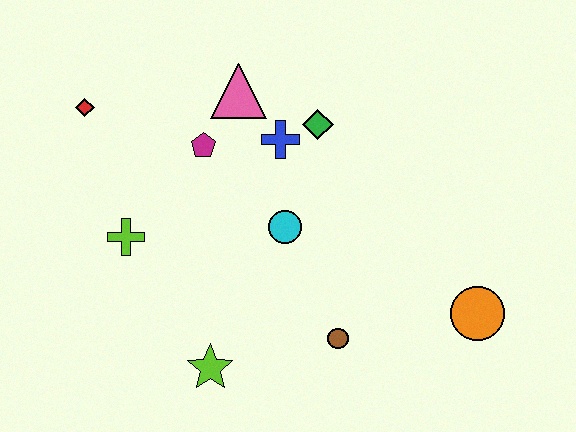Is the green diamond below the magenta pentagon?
No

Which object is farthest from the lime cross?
The orange circle is farthest from the lime cross.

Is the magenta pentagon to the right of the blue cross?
No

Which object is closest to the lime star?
The brown circle is closest to the lime star.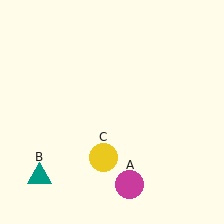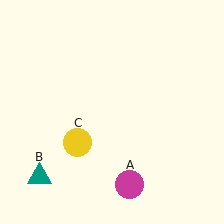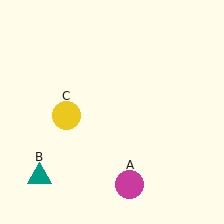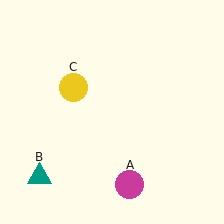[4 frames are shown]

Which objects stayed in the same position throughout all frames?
Magenta circle (object A) and teal triangle (object B) remained stationary.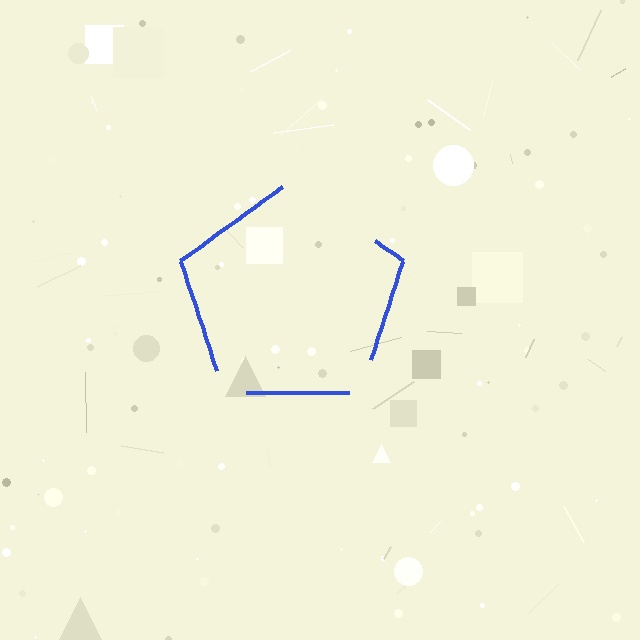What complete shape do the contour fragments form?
The contour fragments form a pentagon.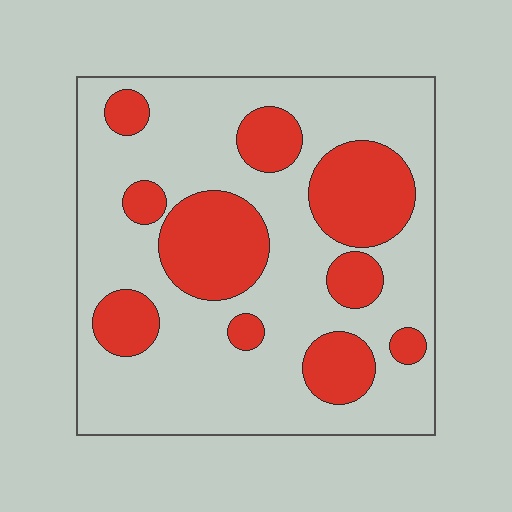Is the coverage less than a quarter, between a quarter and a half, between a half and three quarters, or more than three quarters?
Between a quarter and a half.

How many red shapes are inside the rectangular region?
10.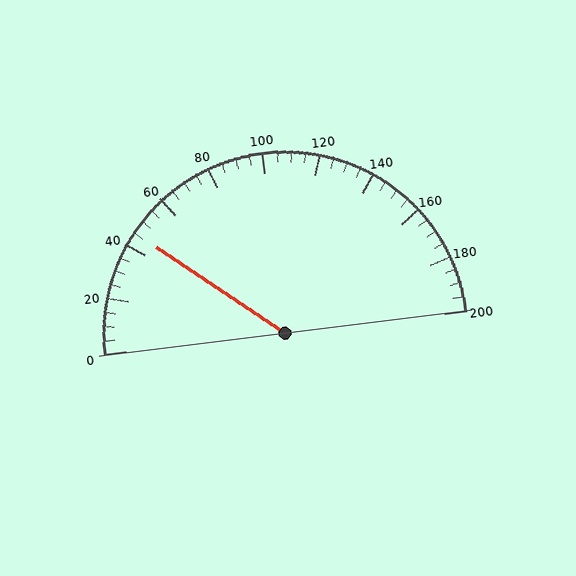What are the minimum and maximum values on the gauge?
The gauge ranges from 0 to 200.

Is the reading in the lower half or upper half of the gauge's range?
The reading is in the lower half of the range (0 to 200).